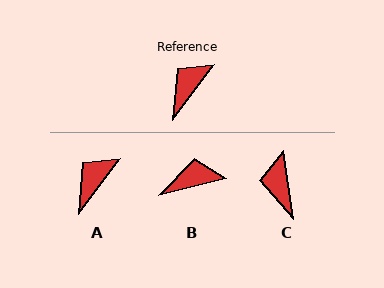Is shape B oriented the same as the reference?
No, it is off by about 39 degrees.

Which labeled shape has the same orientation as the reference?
A.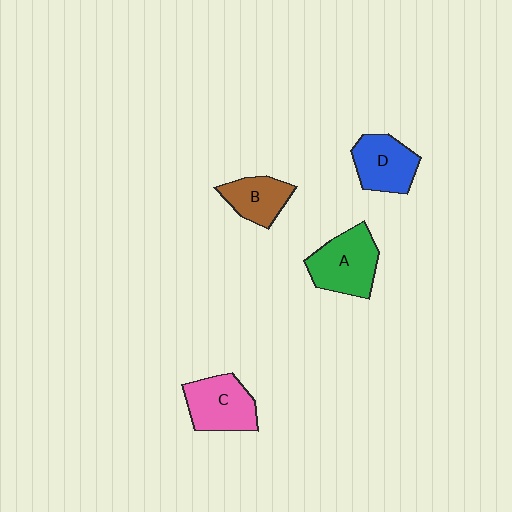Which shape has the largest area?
Shape A (green).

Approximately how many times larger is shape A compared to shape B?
Approximately 1.5 times.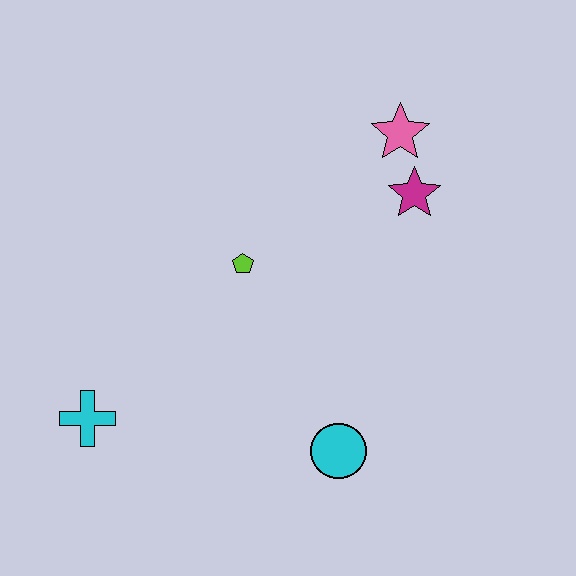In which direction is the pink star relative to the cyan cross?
The pink star is to the right of the cyan cross.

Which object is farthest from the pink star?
The cyan cross is farthest from the pink star.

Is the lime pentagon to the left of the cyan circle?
Yes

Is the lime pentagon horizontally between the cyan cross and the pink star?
Yes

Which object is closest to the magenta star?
The pink star is closest to the magenta star.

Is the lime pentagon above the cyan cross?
Yes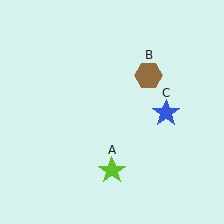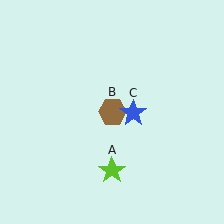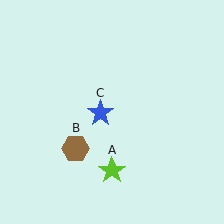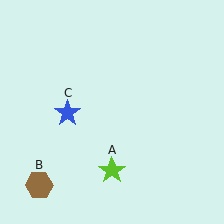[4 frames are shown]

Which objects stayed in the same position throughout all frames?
Lime star (object A) remained stationary.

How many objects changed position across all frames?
2 objects changed position: brown hexagon (object B), blue star (object C).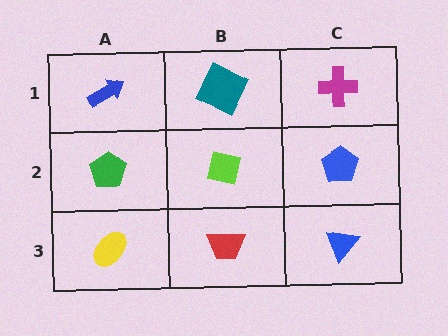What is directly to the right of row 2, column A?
A lime square.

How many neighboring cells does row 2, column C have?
3.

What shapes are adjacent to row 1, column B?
A lime square (row 2, column B), a blue arrow (row 1, column A), a magenta cross (row 1, column C).